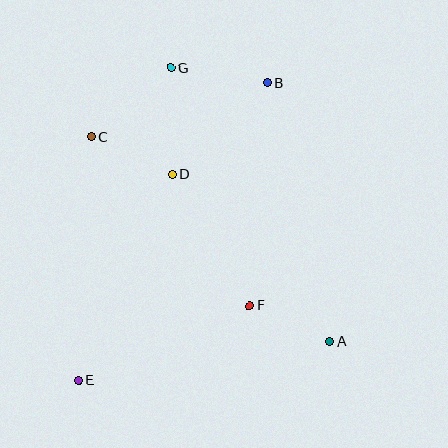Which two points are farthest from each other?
Points B and E are farthest from each other.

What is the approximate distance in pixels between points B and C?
The distance between B and C is approximately 184 pixels.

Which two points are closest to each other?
Points A and F are closest to each other.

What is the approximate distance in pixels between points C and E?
The distance between C and E is approximately 244 pixels.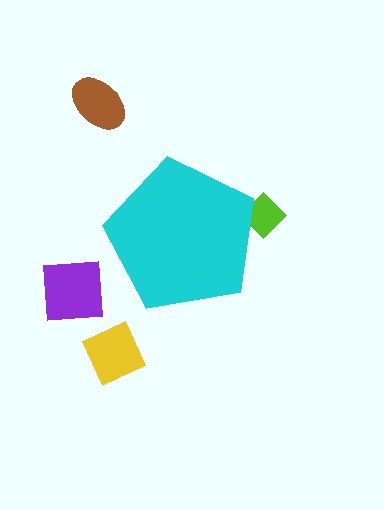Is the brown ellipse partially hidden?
No, the brown ellipse is fully visible.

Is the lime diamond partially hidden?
Yes, the lime diamond is partially hidden behind the cyan pentagon.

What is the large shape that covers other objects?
A cyan pentagon.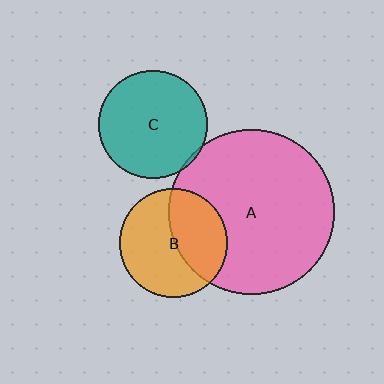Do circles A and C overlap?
Yes.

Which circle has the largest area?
Circle A (pink).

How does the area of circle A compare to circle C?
Approximately 2.3 times.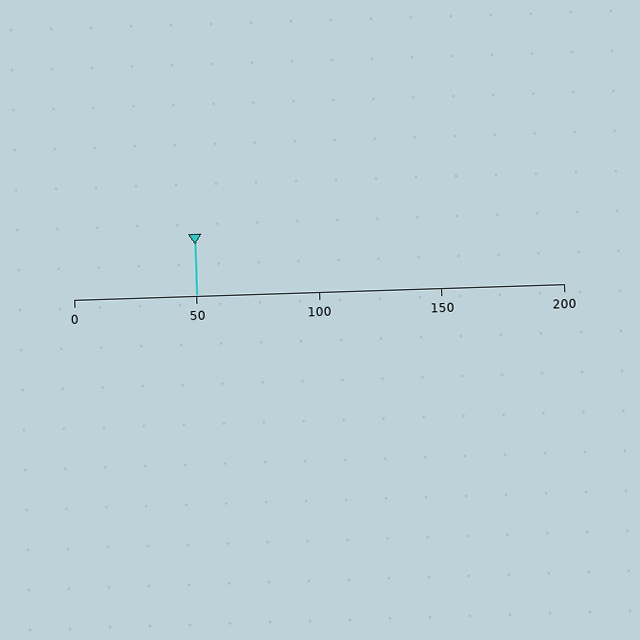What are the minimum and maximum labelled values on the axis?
The axis runs from 0 to 200.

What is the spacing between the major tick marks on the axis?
The major ticks are spaced 50 apart.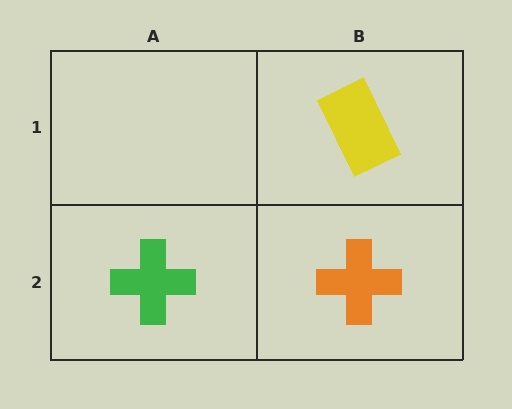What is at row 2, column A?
A green cross.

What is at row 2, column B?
An orange cross.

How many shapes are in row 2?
2 shapes.